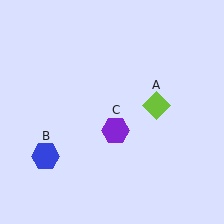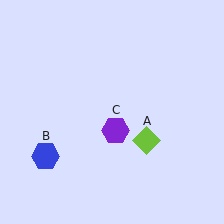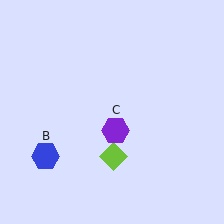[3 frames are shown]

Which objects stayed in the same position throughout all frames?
Blue hexagon (object B) and purple hexagon (object C) remained stationary.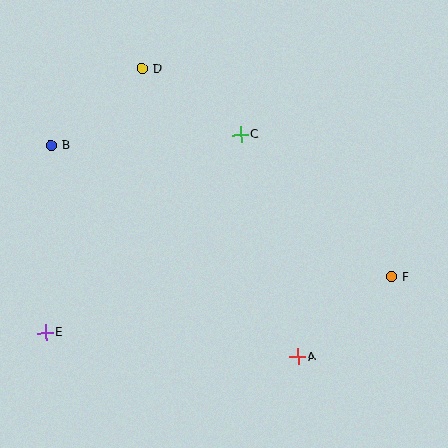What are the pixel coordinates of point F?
Point F is at (392, 277).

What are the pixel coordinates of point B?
Point B is at (51, 146).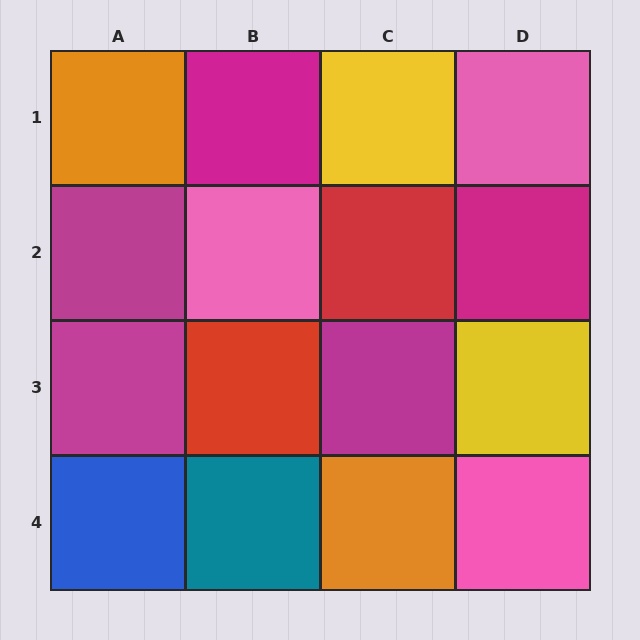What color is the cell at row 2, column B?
Pink.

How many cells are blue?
1 cell is blue.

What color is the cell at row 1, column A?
Orange.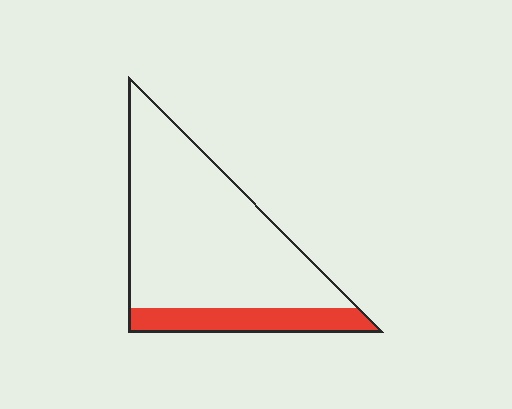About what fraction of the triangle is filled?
About one fifth (1/5).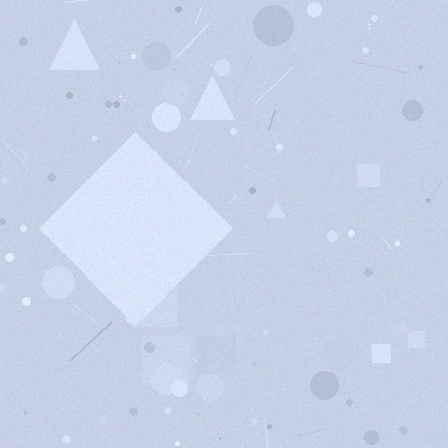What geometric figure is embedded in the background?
A diamond is embedded in the background.